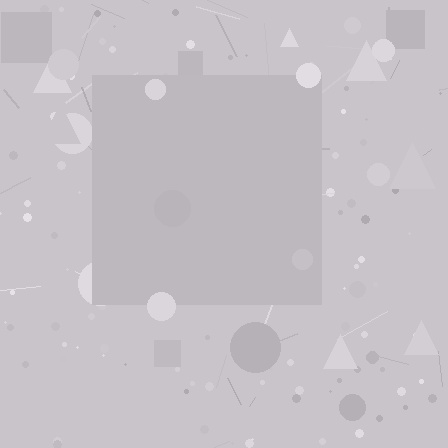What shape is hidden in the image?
A square is hidden in the image.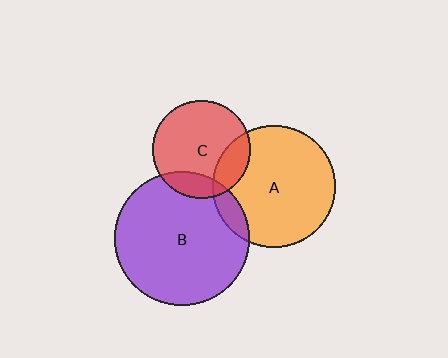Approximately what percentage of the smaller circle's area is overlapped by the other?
Approximately 15%.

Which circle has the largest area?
Circle B (purple).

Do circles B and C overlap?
Yes.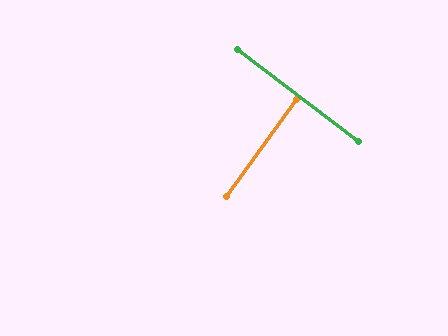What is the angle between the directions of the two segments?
Approximately 88 degrees.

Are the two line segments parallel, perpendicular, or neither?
Perpendicular — they meet at approximately 88°.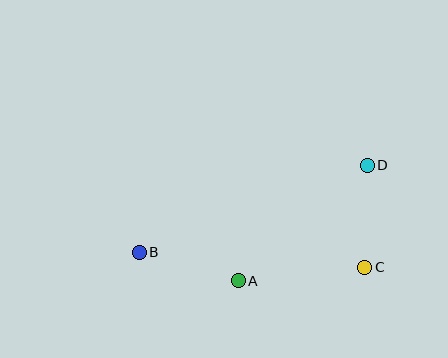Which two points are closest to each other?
Points C and D are closest to each other.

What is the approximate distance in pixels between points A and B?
The distance between A and B is approximately 103 pixels.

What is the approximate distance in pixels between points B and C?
The distance between B and C is approximately 226 pixels.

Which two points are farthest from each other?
Points B and D are farthest from each other.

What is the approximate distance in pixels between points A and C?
The distance between A and C is approximately 127 pixels.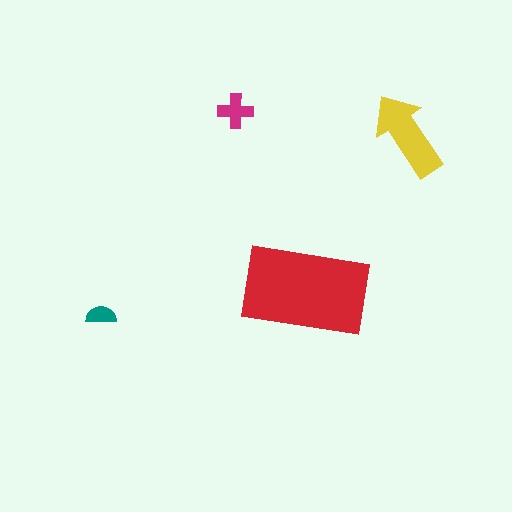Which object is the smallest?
The teal semicircle.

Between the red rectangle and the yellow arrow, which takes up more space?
The red rectangle.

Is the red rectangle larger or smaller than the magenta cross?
Larger.